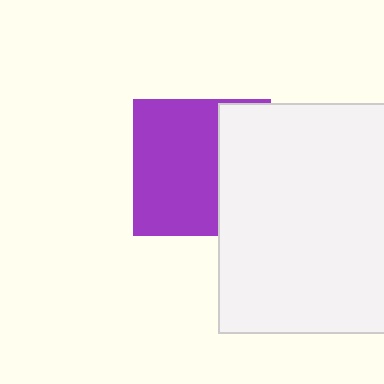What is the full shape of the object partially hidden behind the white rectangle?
The partially hidden object is a purple square.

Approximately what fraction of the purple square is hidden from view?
Roughly 38% of the purple square is hidden behind the white rectangle.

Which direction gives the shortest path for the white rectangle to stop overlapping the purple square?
Moving right gives the shortest separation.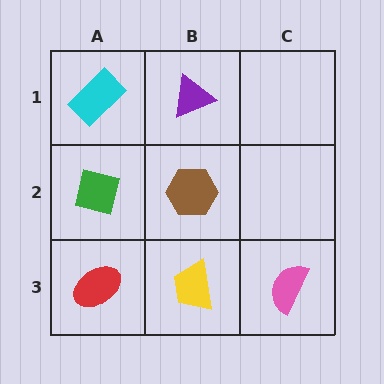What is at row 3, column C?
A pink semicircle.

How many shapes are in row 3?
3 shapes.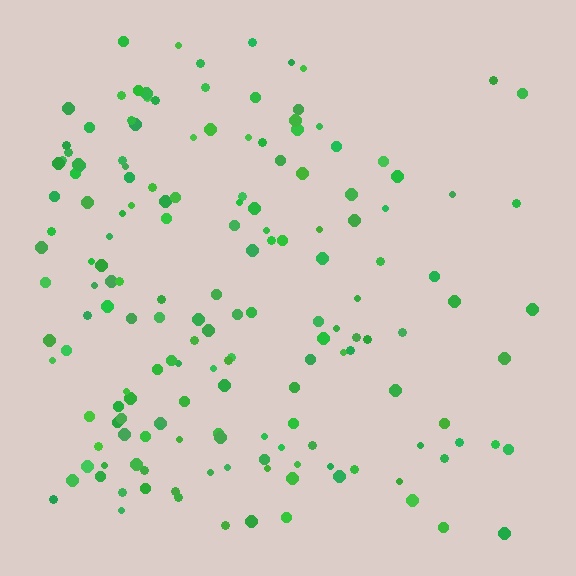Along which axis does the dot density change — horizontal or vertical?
Horizontal.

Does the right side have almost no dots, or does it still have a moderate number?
Still a moderate number, just noticeably fewer than the left.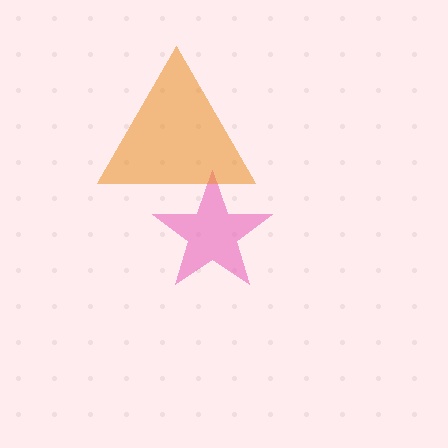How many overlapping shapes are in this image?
There are 2 overlapping shapes in the image.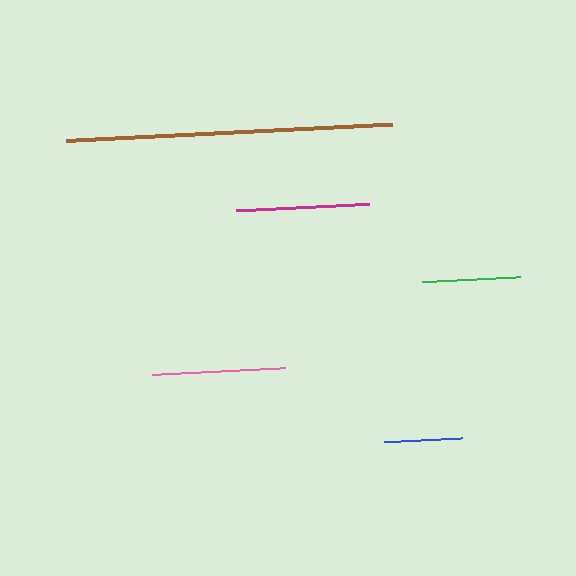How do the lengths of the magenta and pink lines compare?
The magenta and pink lines are approximately the same length.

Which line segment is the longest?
The brown line is the longest at approximately 326 pixels.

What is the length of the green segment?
The green segment is approximately 98 pixels long.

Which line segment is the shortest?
The blue line is the shortest at approximately 78 pixels.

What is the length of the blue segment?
The blue segment is approximately 78 pixels long.